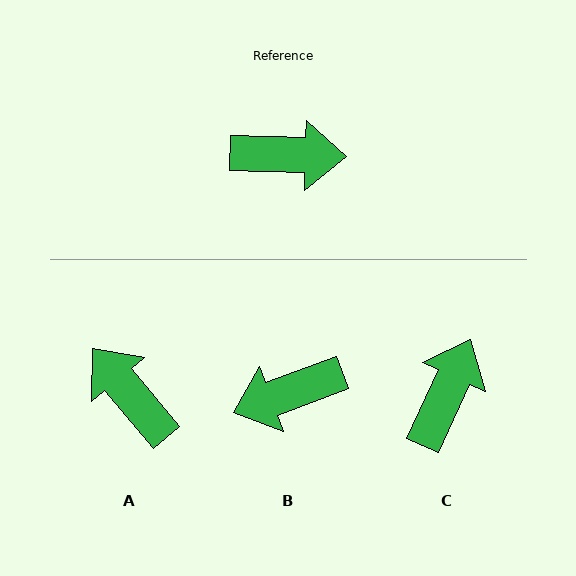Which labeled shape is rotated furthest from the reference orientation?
B, about 158 degrees away.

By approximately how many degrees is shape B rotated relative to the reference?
Approximately 158 degrees clockwise.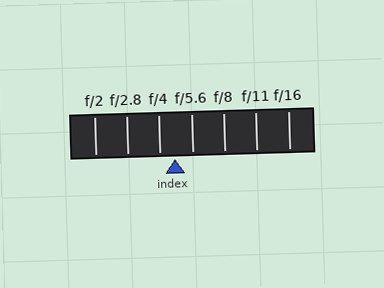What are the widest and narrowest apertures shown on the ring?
The widest aperture shown is f/2 and the narrowest is f/16.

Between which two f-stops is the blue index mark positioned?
The index mark is between f/4 and f/5.6.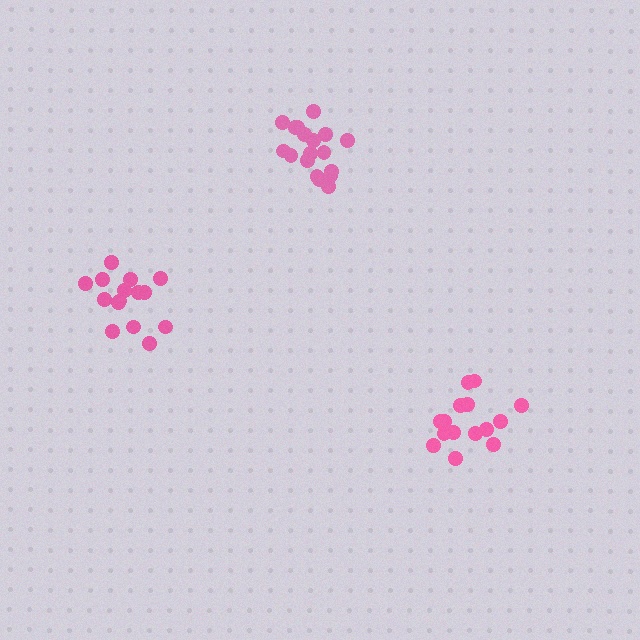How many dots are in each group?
Group 1: 15 dots, Group 2: 19 dots, Group 3: 15 dots (49 total).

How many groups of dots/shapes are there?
There are 3 groups.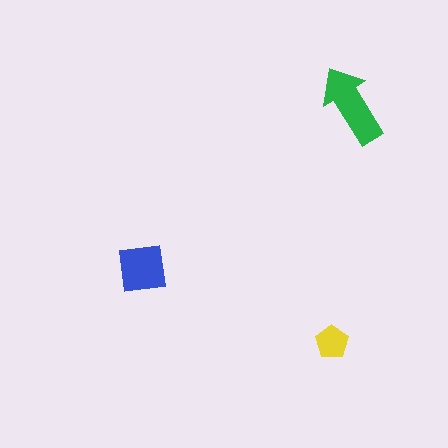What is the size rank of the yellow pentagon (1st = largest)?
3rd.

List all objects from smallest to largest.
The yellow pentagon, the blue square, the green arrow.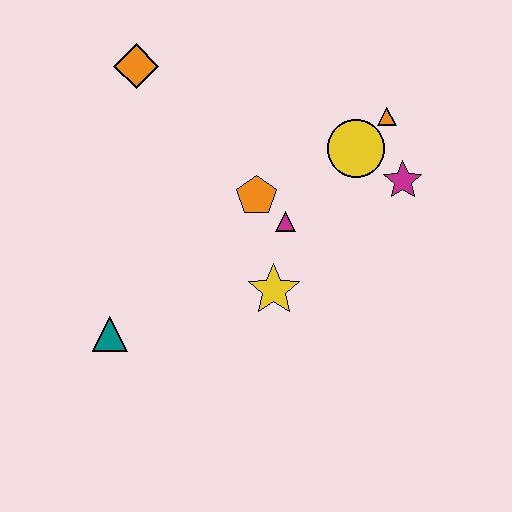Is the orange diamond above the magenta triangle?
Yes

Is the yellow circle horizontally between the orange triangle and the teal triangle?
Yes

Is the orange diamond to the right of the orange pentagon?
No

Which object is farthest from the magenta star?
The teal triangle is farthest from the magenta star.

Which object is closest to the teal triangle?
The yellow star is closest to the teal triangle.